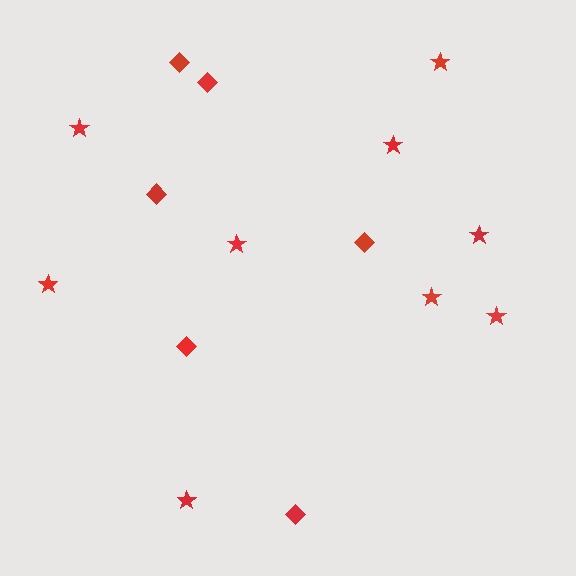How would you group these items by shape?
There are 2 groups: one group of diamonds (6) and one group of stars (9).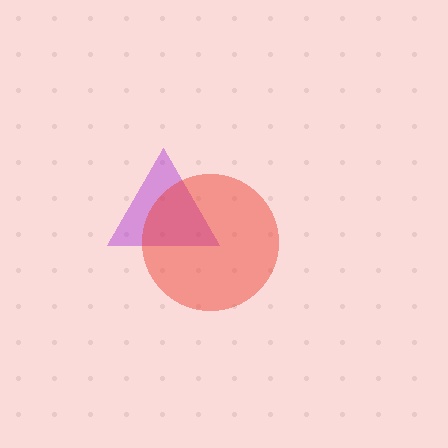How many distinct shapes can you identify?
There are 2 distinct shapes: a purple triangle, a red circle.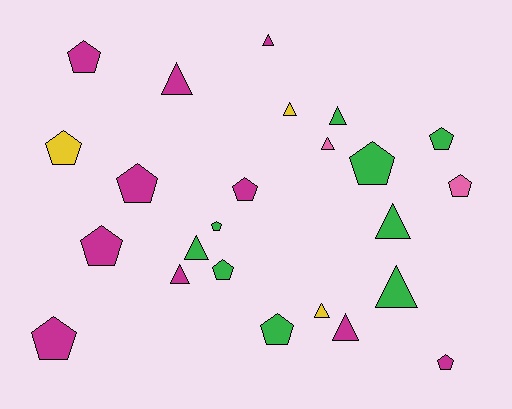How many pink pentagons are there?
There is 1 pink pentagon.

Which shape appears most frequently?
Pentagon, with 13 objects.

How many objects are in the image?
There are 24 objects.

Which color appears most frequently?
Magenta, with 10 objects.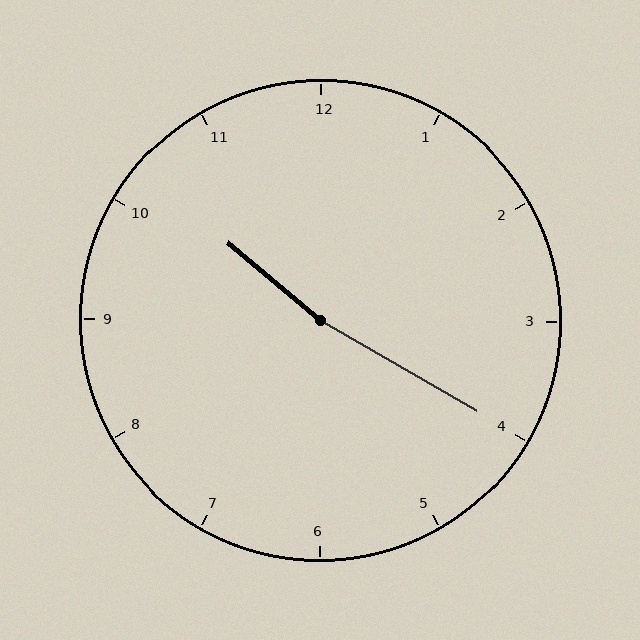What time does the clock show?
10:20.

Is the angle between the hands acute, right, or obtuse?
It is obtuse.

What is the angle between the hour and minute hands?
Approximately 170 degrees.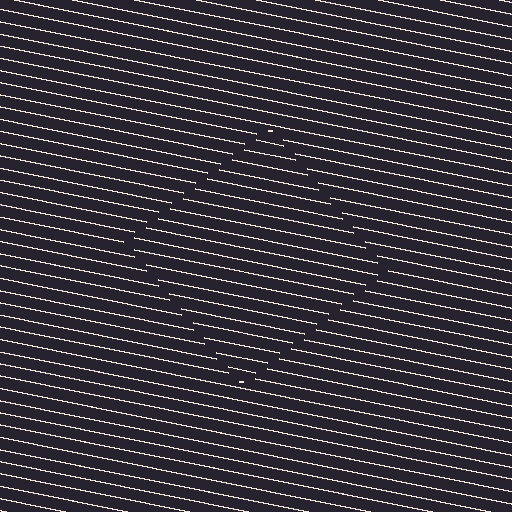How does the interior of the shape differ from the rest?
The interior of the shape contains the same grating, shifted by half a period — the contour is defined by the phase discontinuity where line-ends from the inner and outer gratings abut.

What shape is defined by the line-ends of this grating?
An illusory square. The interior of the shape contains the same grating, shifted by half a period — the contour is defined by the phase discontinuity where line-ends from the inner and outer gratings abut.